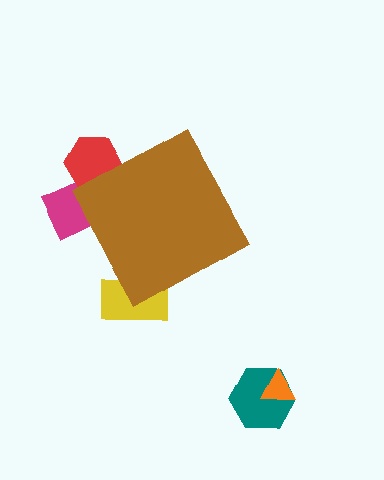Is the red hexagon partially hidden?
Yes, the red hexagon is partially hidden behind the brown diamond.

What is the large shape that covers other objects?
A brown diamond.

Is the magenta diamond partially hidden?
Yes, the magenta diamond is partially hidden behind the brown diamond.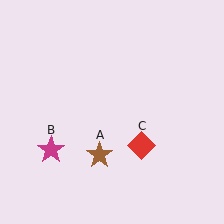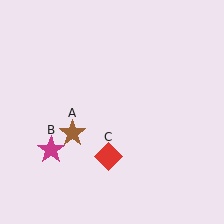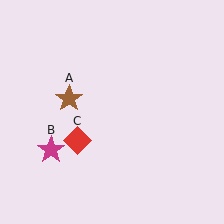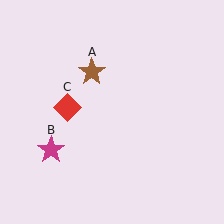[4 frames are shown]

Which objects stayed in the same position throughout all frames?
Magenta star (object B) remained stationary.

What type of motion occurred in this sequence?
The brown star (object A), red diamond (object C) rotated clockwise around the center of the scene.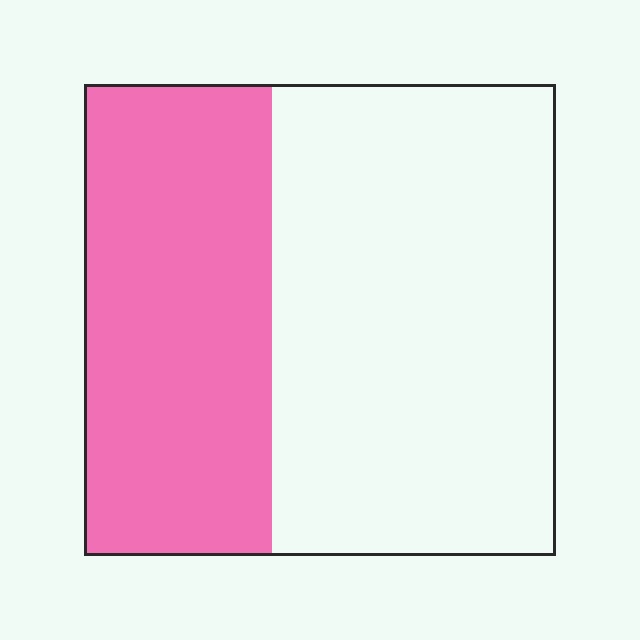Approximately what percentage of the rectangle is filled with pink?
Approximately 40%.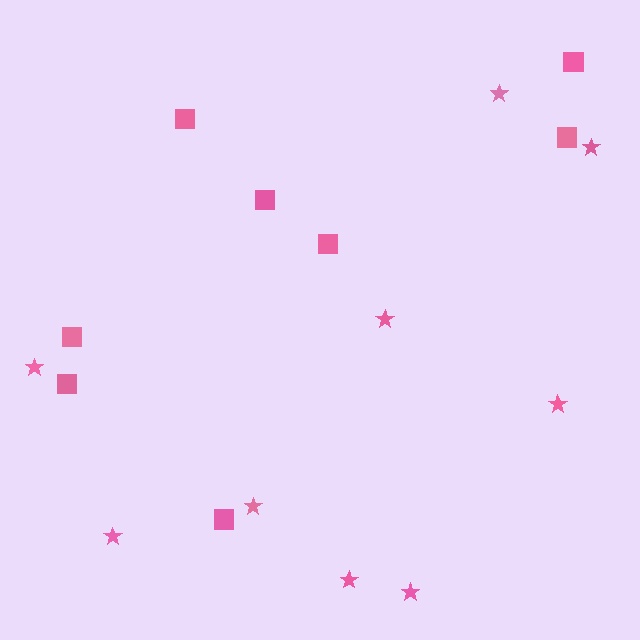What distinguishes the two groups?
There are 2 groups: one group of squares (8) and one group of stars (9).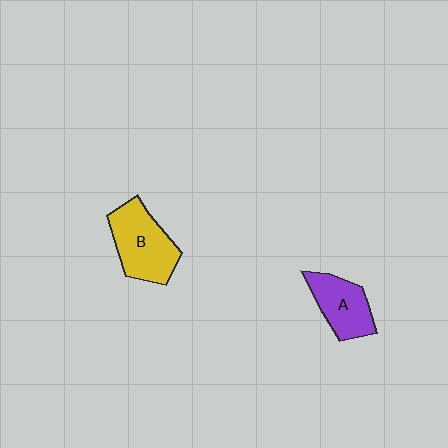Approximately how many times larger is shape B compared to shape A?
Approximately 1.3 times.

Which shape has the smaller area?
Shape A (purple).